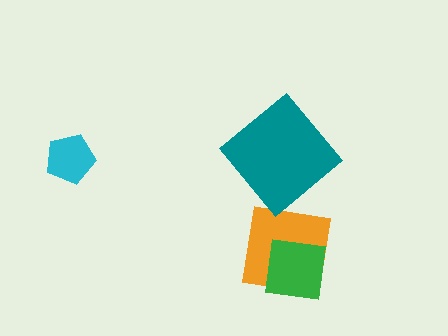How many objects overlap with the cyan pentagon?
0 objects overlap with the cyan pentagon.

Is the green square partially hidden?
No, no other shape covers it.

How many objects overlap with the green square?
1 object overlaps with the green square.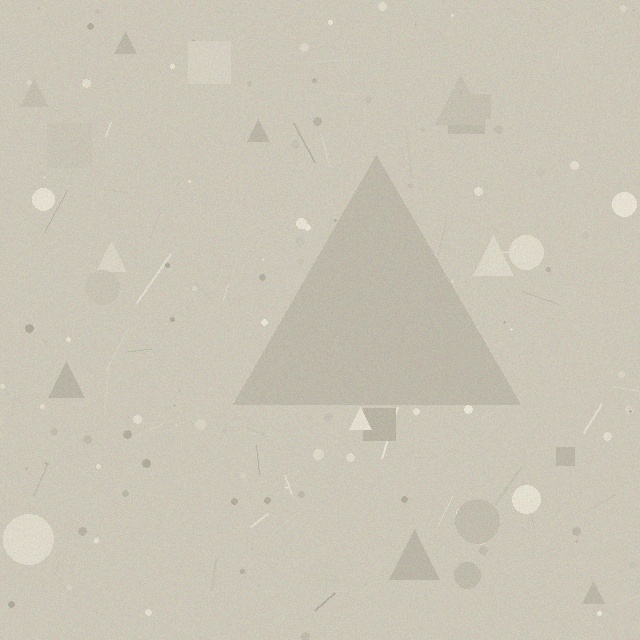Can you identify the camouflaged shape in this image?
The camouflaged shape is a triangle.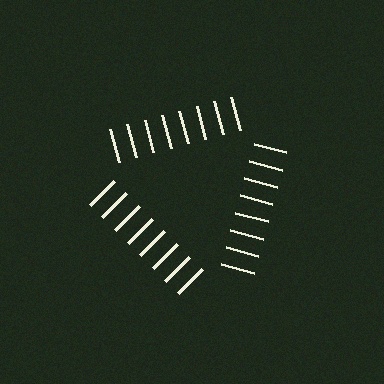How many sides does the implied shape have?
3 sides — the line-ends trace a triangle.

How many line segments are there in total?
24 — 8 along each of the 3 edges.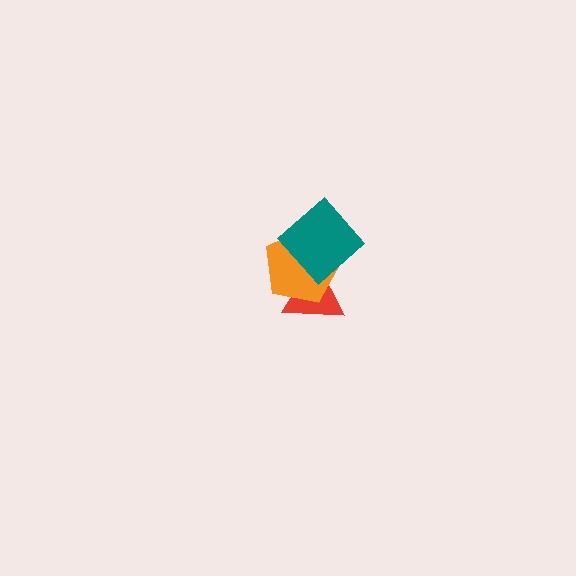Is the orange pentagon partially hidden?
Yes, it is partially covered by another shape.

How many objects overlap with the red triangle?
2 objects overlap with the red triangle.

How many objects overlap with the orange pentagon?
2 objects overlap with the orange pentagon.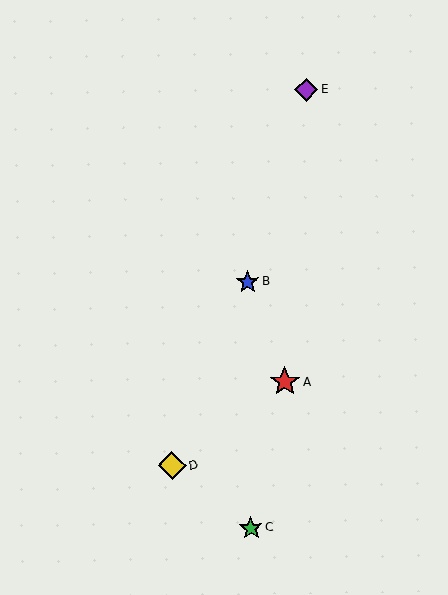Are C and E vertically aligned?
No, C is at x≈251 and E is at x≈306.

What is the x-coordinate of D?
Object D is at x≈172.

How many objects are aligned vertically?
2 objects (B, C) are aligned vertically.